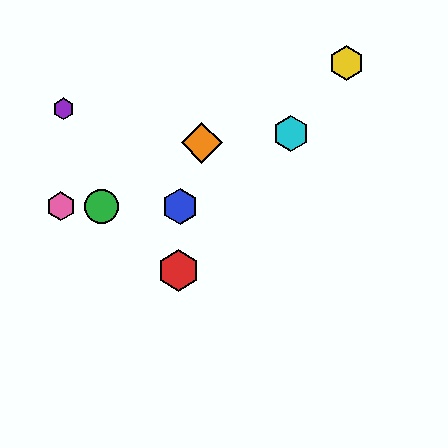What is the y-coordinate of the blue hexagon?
The blue hexagon is at y≈206.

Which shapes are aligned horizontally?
The blue hexagon, the green circle, the pink hexagon are aligned horizontally.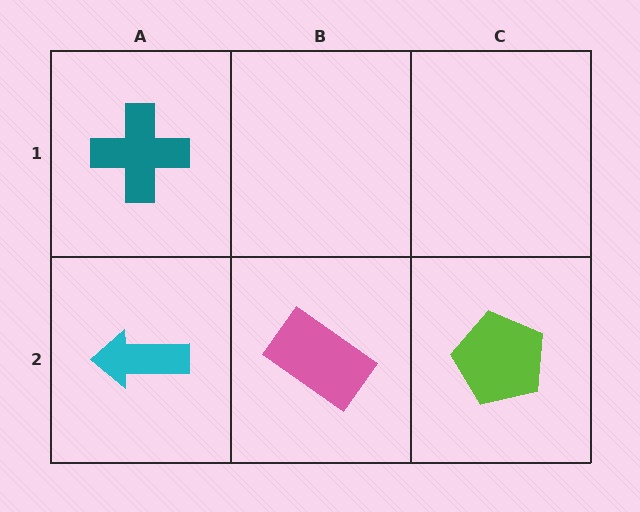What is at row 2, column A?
A cyan arrow.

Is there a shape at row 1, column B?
No, that cell is empty.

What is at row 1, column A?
A teal cross.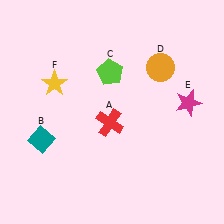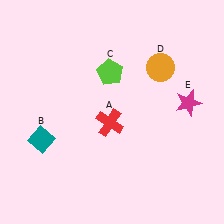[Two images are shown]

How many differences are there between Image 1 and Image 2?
There is 1 difference between the two images.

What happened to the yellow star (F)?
The yellow star (F) was removed in Image 2. It was in the top-left area of Image 1.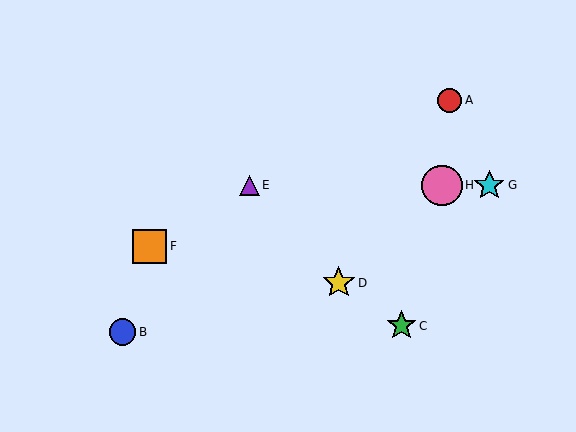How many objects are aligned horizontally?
3 objects (E, G, H) are aligned horizontally.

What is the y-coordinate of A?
Object A is at y≈100.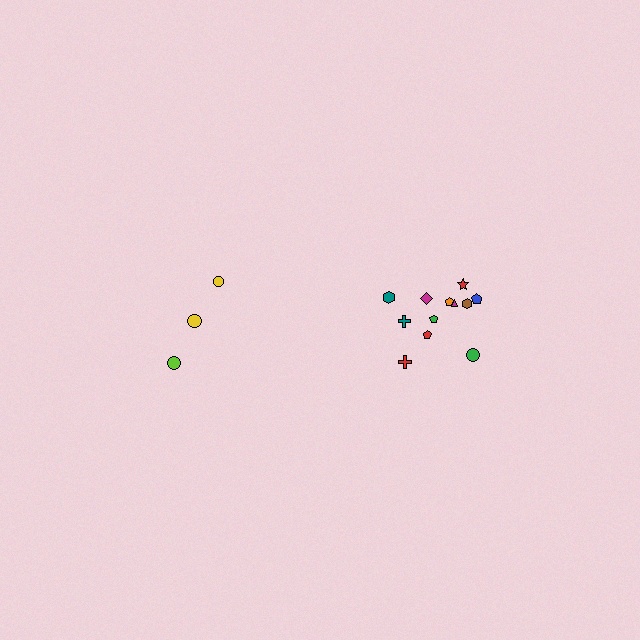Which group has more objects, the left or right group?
The right group.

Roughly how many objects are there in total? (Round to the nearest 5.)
Roughly 15 objects in total.